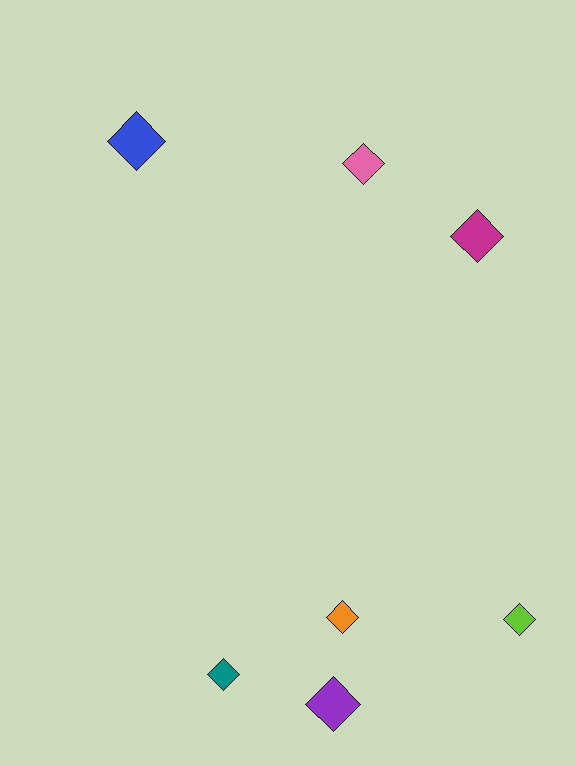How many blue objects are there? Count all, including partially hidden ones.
There is 1 blue object.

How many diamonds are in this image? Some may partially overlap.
There are 7 diamonds.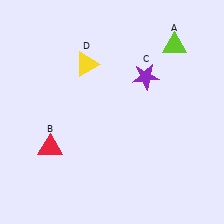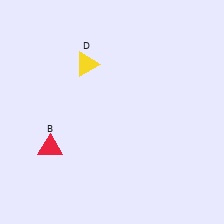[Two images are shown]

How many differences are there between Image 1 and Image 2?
There are 2 differences between the two images.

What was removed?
The lime triangle (A), the purple star (C) were removed in Image 2.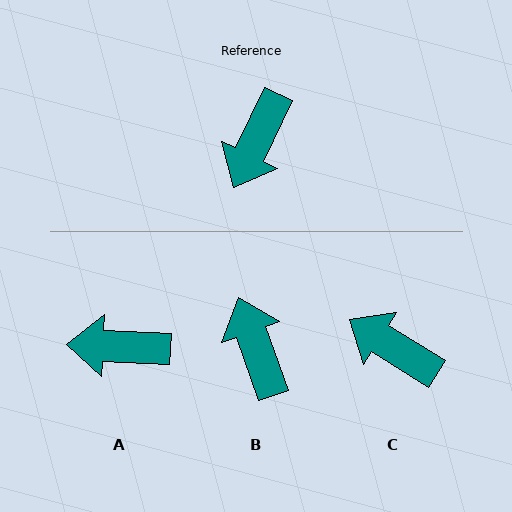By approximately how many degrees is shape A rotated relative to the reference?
Approximately 67 degrees clockwise.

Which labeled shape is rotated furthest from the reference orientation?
B, about 134 degrees away.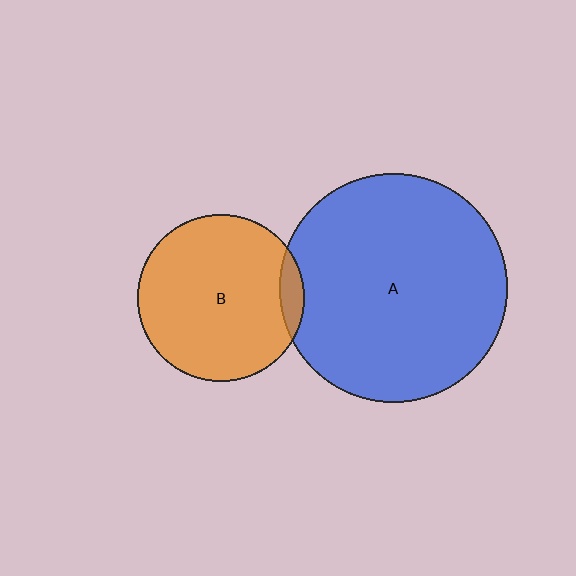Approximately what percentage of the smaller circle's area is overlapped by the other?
Approximately 5%.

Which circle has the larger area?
Circle A (blue).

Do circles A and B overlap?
Yes.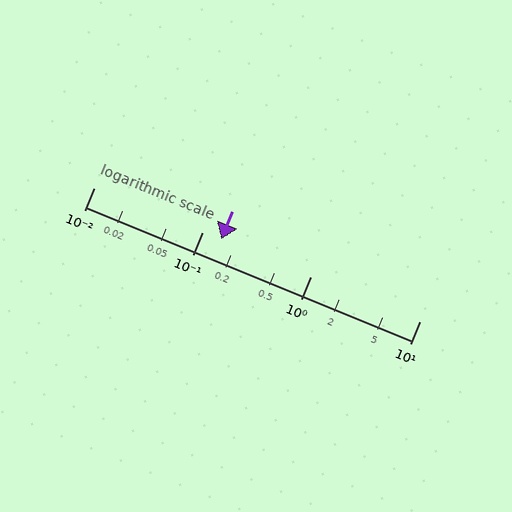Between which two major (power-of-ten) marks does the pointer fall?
The pointer is between 0.1 and 1.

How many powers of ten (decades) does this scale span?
The scale spans 3 decades, from 0.01 to 10.